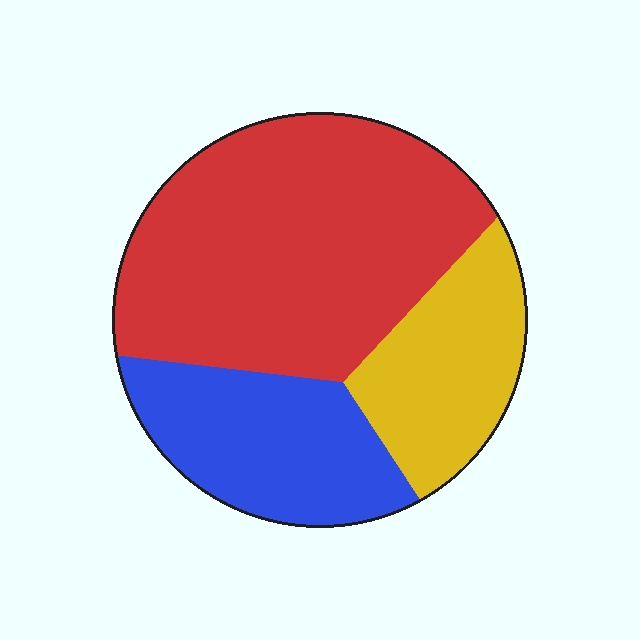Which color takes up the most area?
Red, at roughly 55%.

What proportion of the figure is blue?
Blue covers roughly 25% of the figure.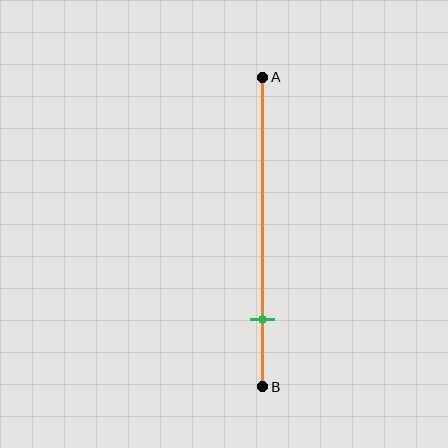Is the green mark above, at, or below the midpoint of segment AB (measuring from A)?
The green mark is below the midpoint of segment AB.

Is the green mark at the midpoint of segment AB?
No, the mark is at about 80% from A, not at the 50% midpoint.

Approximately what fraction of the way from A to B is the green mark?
The green mark is approximately 80% of the way from A to B.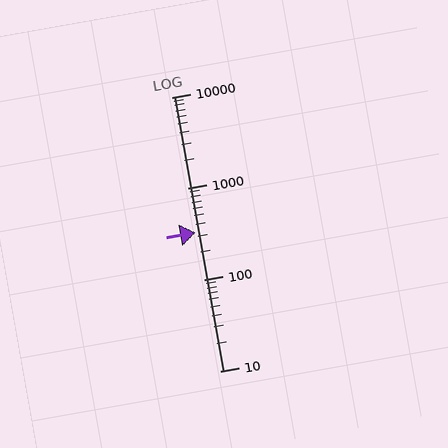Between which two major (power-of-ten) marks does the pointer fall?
The pointer is between 100 and 1000.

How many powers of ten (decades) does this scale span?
The scale spans 3 decades, from 10 to 10000.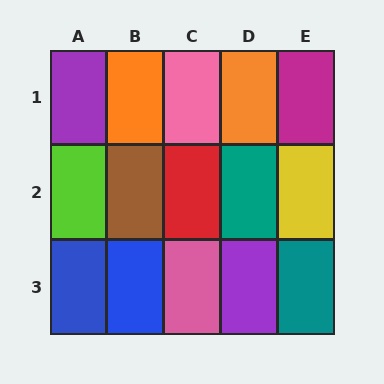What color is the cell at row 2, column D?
Teal.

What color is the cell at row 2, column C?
Red.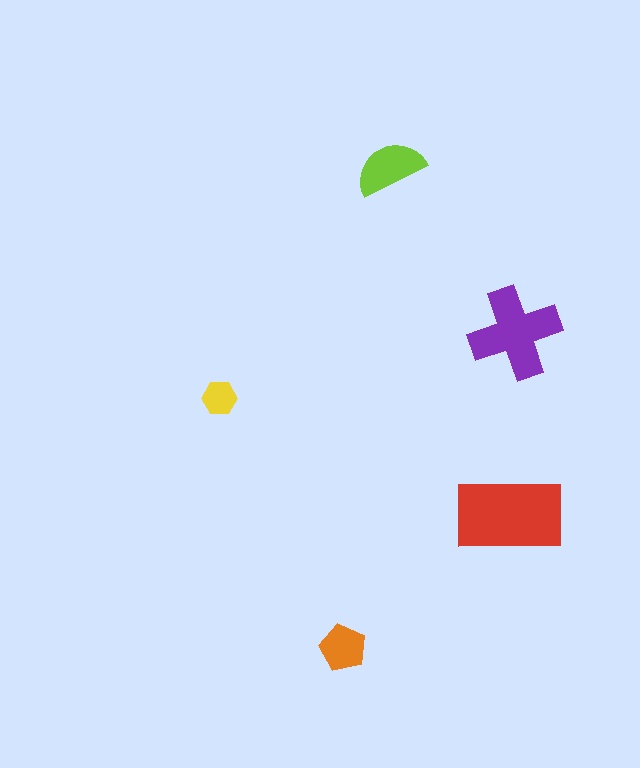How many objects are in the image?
There are 5 objects in the image.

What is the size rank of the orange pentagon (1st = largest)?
4th.